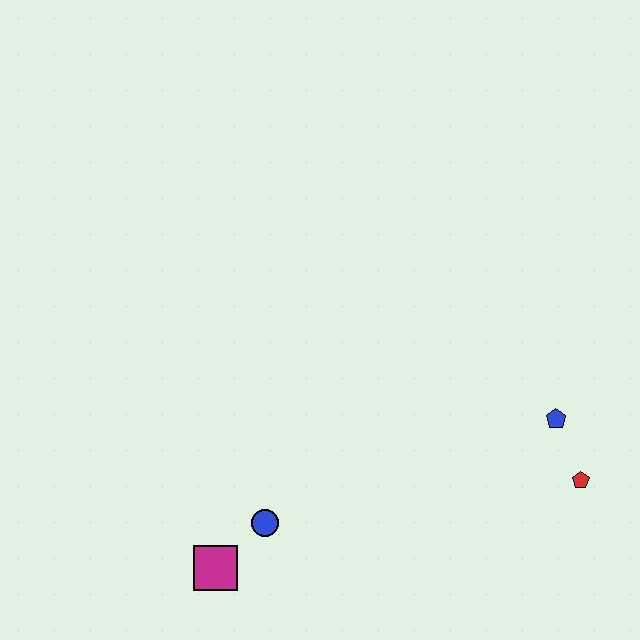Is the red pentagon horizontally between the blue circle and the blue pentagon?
No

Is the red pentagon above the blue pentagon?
No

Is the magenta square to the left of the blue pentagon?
Yes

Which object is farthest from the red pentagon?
The magenta square is farthest from the red pentagon.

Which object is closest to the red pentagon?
The blue pentagon is closest to the red pentagon.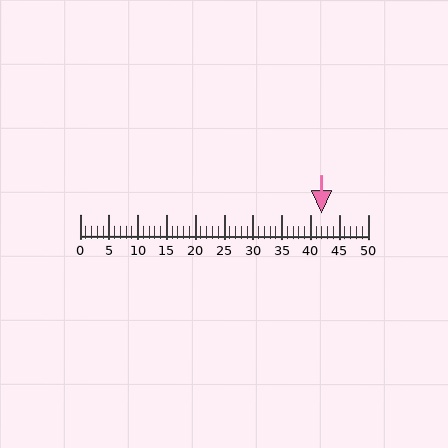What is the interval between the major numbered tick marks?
The major tick marks are spaced 5 units apart.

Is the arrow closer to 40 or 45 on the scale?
The arrow is closer to 40.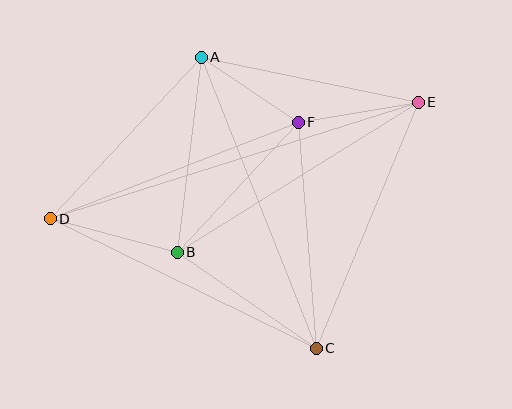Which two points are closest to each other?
Points A and F are closest to each other.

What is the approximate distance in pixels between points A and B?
The distance between A and B is approximately 196 pixels.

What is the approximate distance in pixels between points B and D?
The distance between B and D is approximately 131 pixels.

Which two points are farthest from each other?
Points D and E are farthest from each other.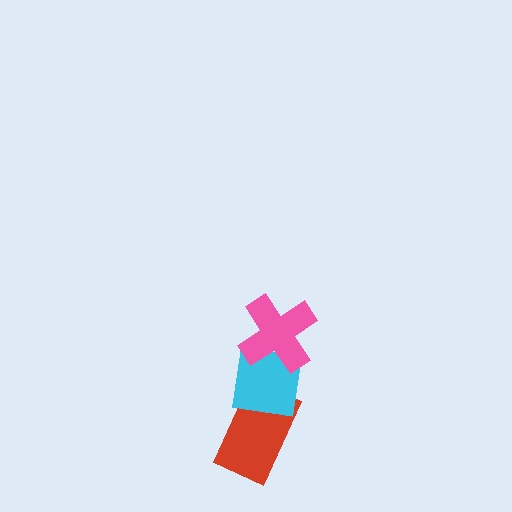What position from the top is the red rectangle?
The red rectangle is 3rd from the top.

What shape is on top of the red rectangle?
The cyan square is on top of the red rectangle.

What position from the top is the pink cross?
The pink cross is 1st from the top.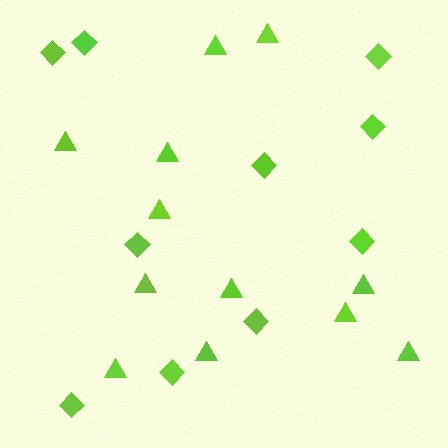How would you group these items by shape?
There are 2 groups: one group of diamonds (10) and one group of triangles (12).